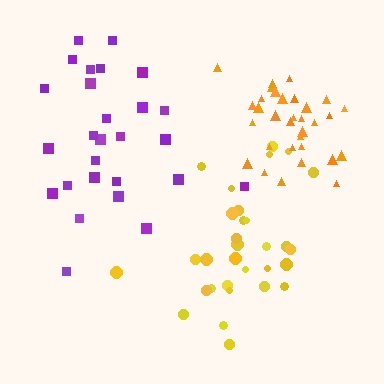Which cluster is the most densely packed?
Orange.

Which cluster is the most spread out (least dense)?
Purple.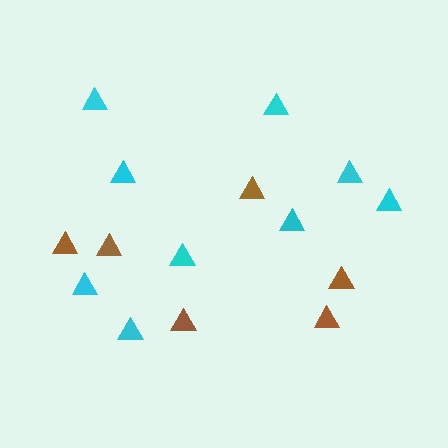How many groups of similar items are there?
There are 2 groups: one group of cyan triangles (9) and one group of brown triangles (6).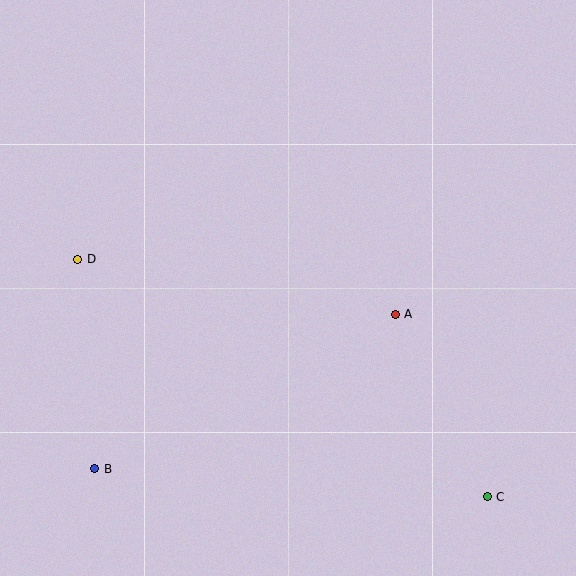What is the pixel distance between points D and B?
The distance between D and B is 210 pixels.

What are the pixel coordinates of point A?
Point A is at (395, 314).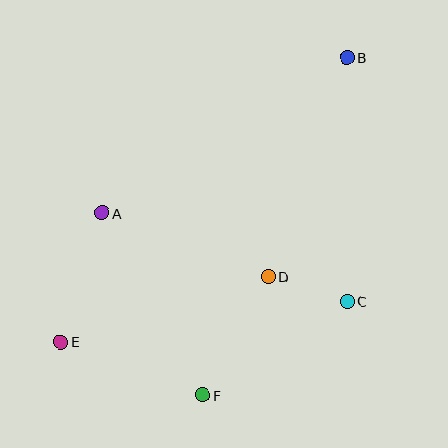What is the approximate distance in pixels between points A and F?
The distance between A and F is approximately 208 pixels.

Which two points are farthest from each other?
Points B and E are farthest from each other.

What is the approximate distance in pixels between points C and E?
The distance between C and E is approximately 289 pixels.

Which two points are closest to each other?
Points C and D are closest to each other.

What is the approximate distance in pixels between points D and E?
The distance between D and E is approximately 217 pixels.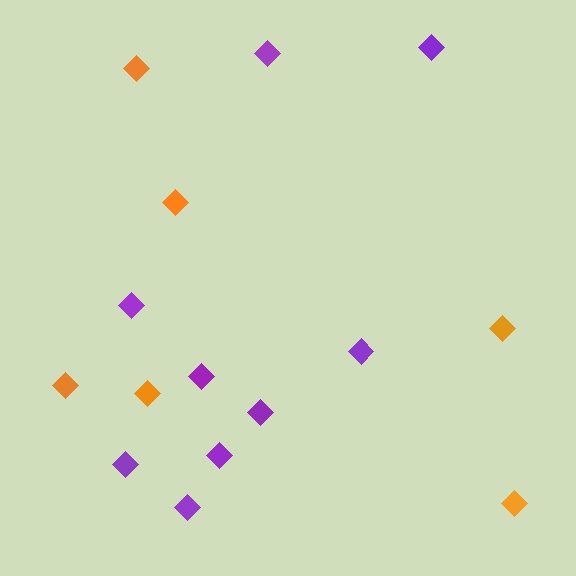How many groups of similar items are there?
There are 2 groups: one group of purple diamonds (9) and one group of orange diamonds (6).